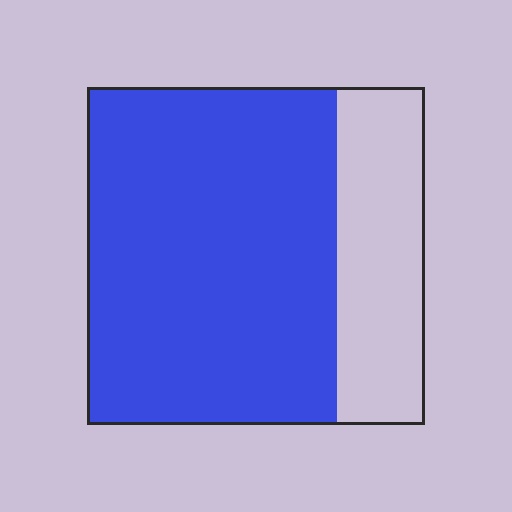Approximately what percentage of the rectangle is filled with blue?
Approximately 75%.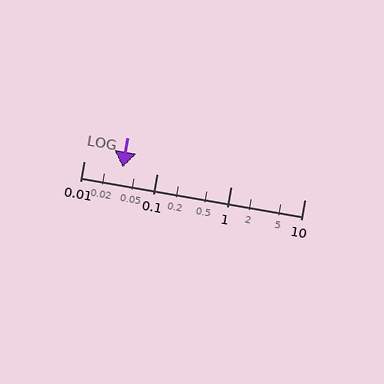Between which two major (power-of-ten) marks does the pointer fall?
The pointer is between 0.01 and 0.1.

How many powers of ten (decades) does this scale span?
The scale spans 3 decades, from 0.01 to 10.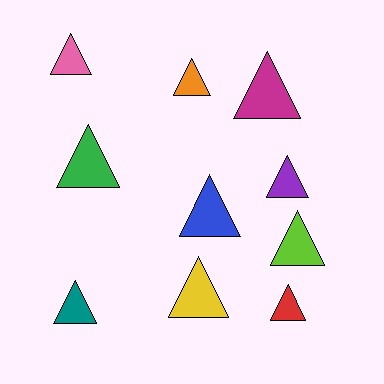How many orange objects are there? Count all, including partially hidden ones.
There is 1 orange object.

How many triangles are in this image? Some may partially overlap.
There are 10 triangles.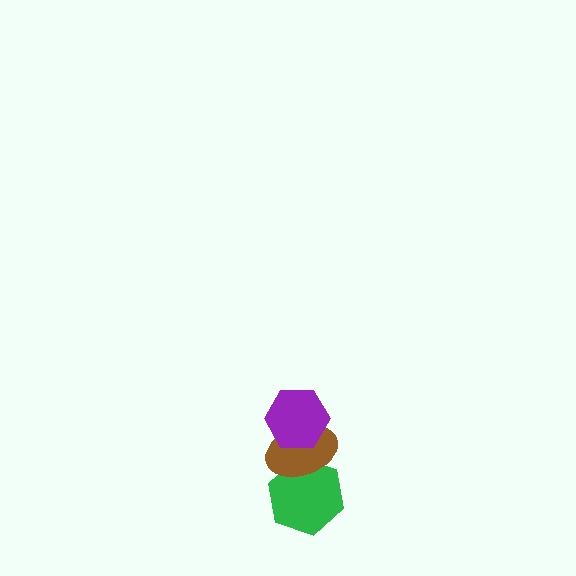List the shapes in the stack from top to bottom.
From top to bottom: the purple hexagon, the brown ellipse, the green hexagon.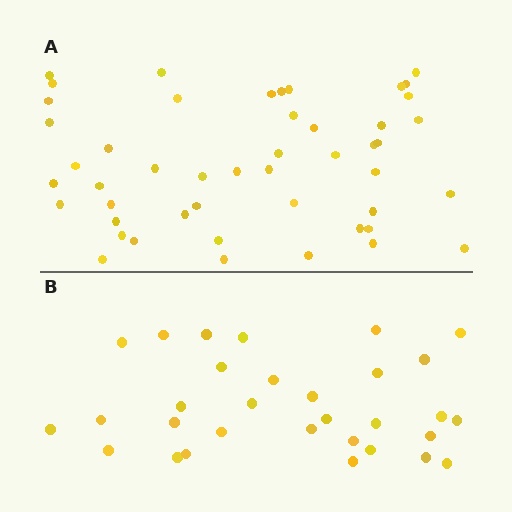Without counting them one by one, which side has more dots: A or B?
Region A (the top region) has more dots.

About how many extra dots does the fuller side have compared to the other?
Region A has approximately 15 more dots than region B.